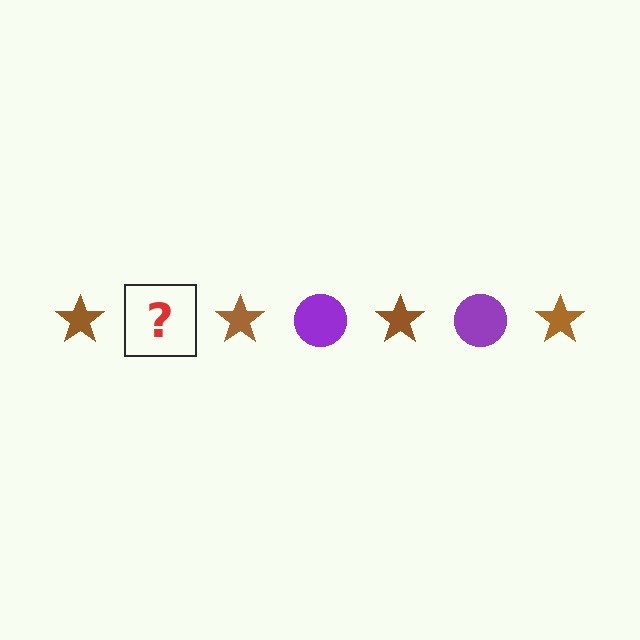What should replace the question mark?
The question mark should be replaced with a purple circle.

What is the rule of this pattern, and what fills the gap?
The rule is that the pattern alternates between brown star and purple circle. The gap should be filled with a purple circle.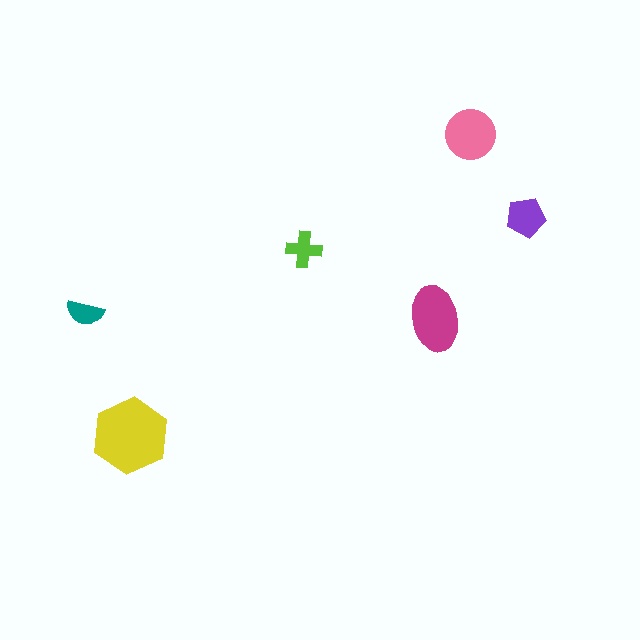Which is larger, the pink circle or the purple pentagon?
The pink circle.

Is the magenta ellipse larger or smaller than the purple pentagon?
Larger.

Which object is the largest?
The yellow hexagon.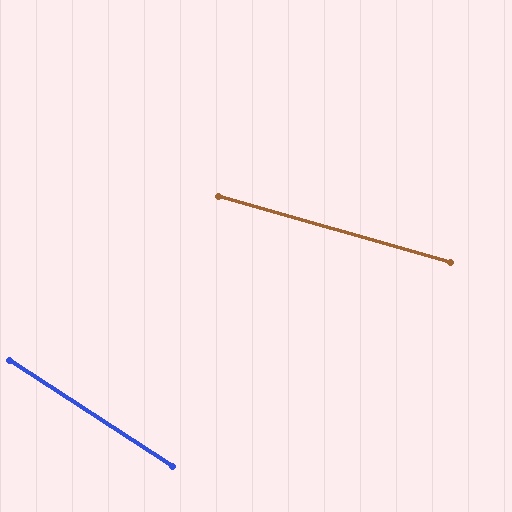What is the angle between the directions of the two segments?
Approximately 17 degrees.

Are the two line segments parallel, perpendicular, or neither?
Neither parallel nor perpendicular — they differ by about 17°.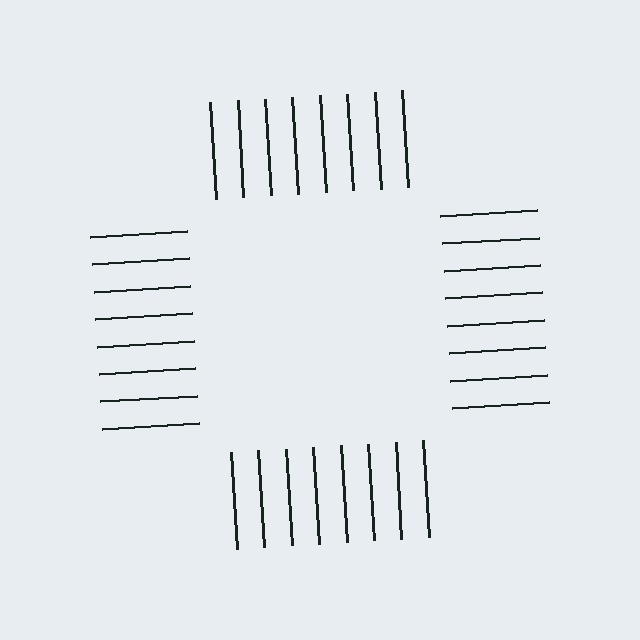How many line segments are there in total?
32 — 8 along each of the 4 edges.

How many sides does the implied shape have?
4 sides — the line-ends trace a square.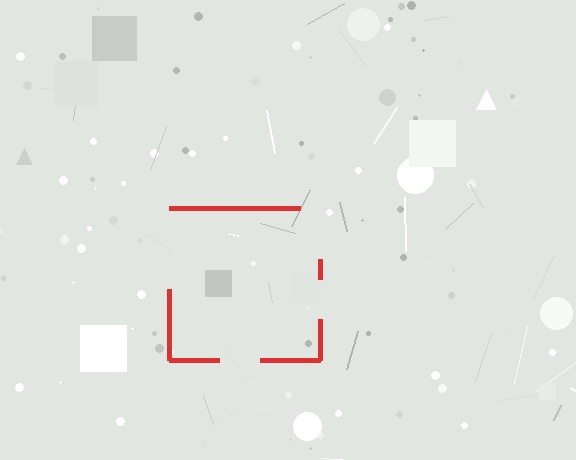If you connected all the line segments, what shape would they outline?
They would outline a square.